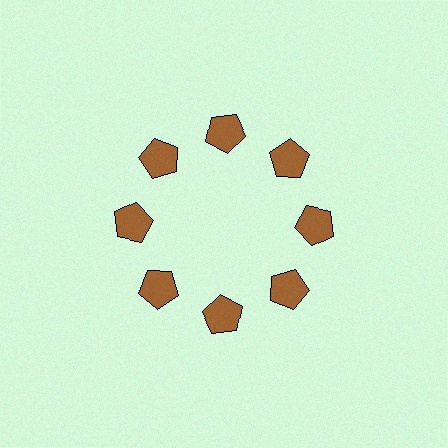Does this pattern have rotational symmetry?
Yes, this pattern has 8-fold rotational symmetry. It looks the same after rotating 45 degrees around the center.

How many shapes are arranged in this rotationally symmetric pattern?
There are 8 shapes, arranged in 8 groups of 1.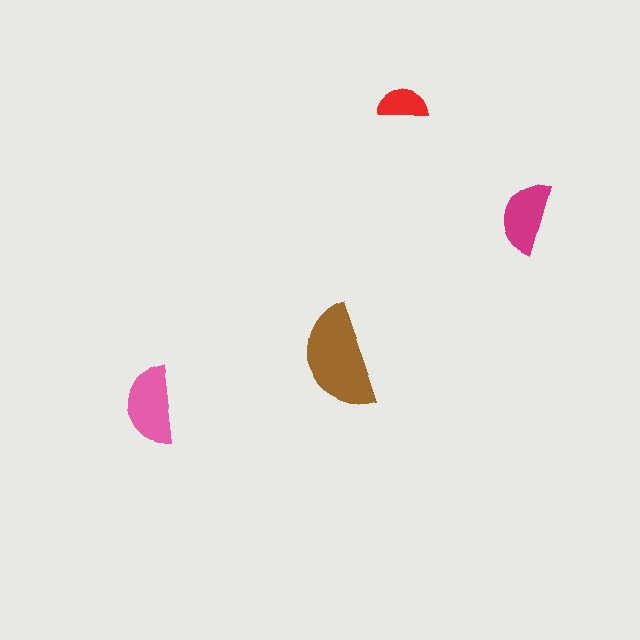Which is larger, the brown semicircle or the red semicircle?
The brown one.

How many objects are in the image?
There are 4 objects in the image.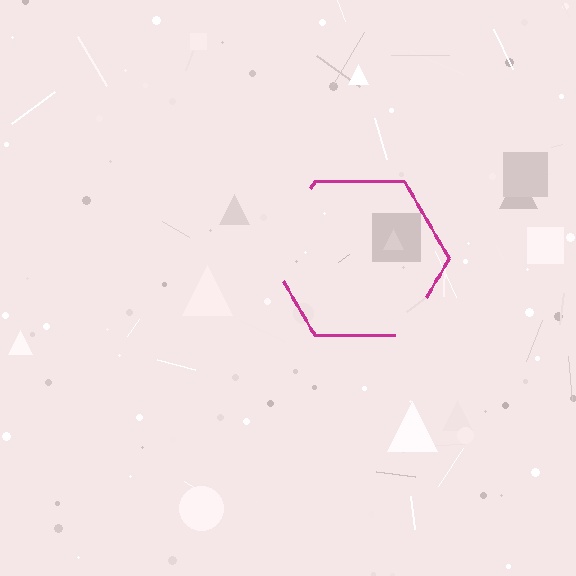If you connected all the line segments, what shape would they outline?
They would outline a hexagon.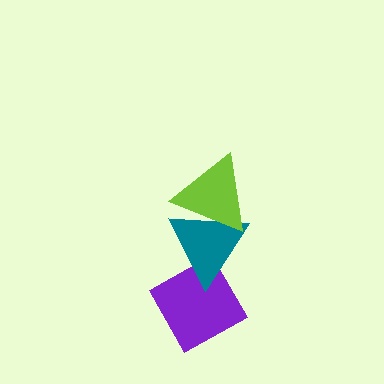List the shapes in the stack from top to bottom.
From top to bottom: the lime triangle, the teal triangle, the purple diamond.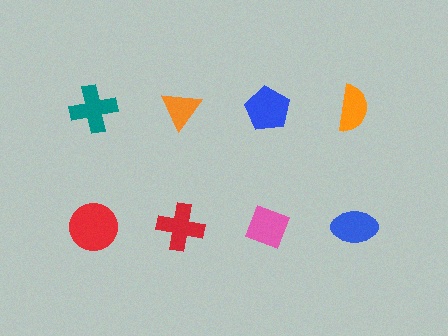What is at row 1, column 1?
A teal cross.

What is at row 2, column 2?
A red cross.